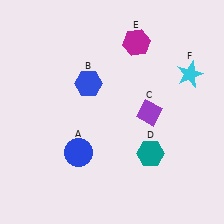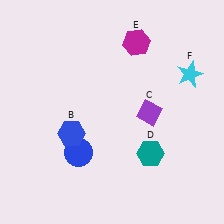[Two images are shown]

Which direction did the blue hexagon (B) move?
The blue hexagon (B) moved down.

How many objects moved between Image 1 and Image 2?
1 object moved between the two images.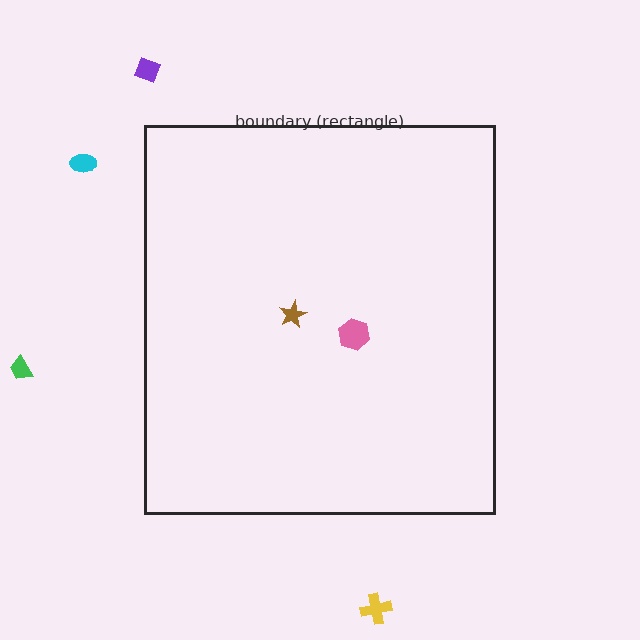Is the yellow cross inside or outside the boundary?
Outside.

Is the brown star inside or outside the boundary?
Inside.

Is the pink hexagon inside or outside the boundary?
Inside.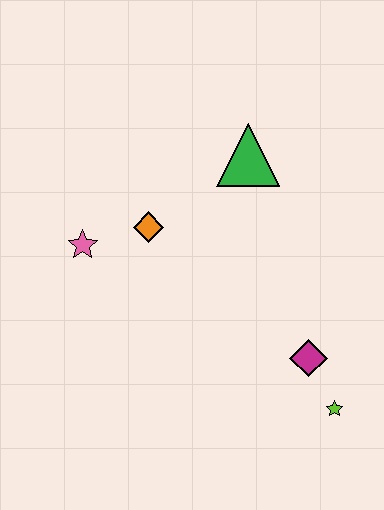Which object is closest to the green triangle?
The orange diamond is closest to the green triangle.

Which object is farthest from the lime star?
The pink star is farthest from the lime star.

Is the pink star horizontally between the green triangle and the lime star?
No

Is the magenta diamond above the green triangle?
No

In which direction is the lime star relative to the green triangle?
The lime star is below the green triangle.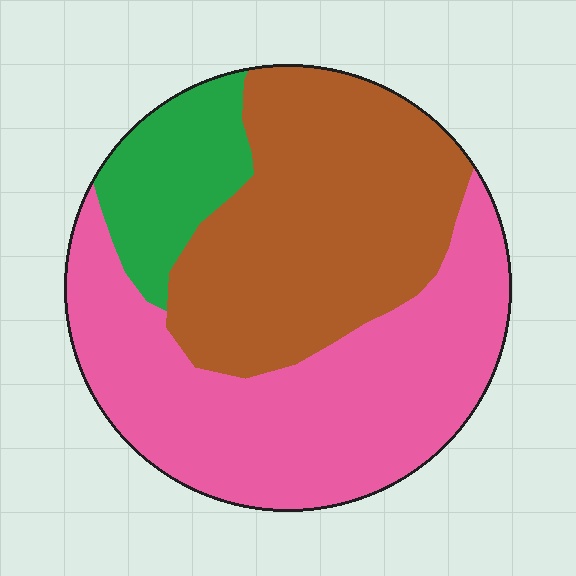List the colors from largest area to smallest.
From largest to smallest: pink, brown, green.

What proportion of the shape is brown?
Brown takes up about two fifths (2/5) of the shape.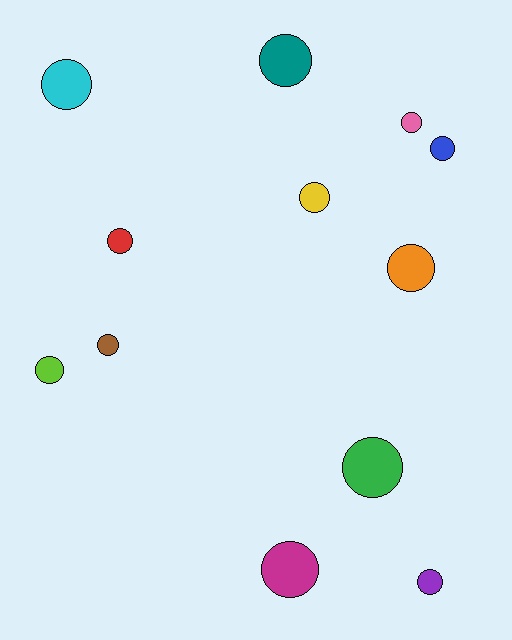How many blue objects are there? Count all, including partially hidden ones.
There is 1 blue object.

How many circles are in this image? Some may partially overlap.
There are 12 circles.